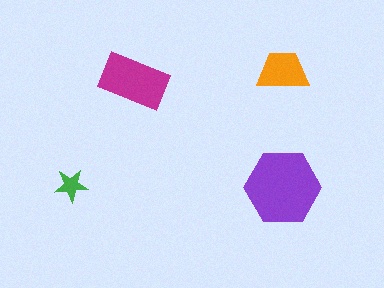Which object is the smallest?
The green star.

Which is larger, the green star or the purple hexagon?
The purple hexagon.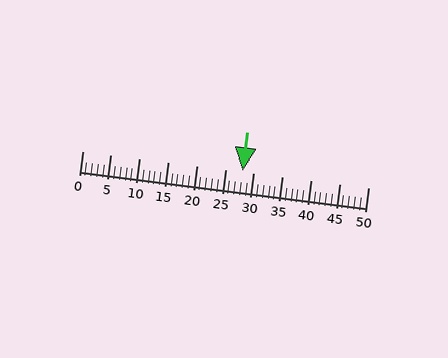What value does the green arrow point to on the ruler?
The green arrow points to approximately 28.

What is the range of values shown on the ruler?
The ruler shows values from 0 to 50.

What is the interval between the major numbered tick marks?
The major tick marks are spaced 5 units apart.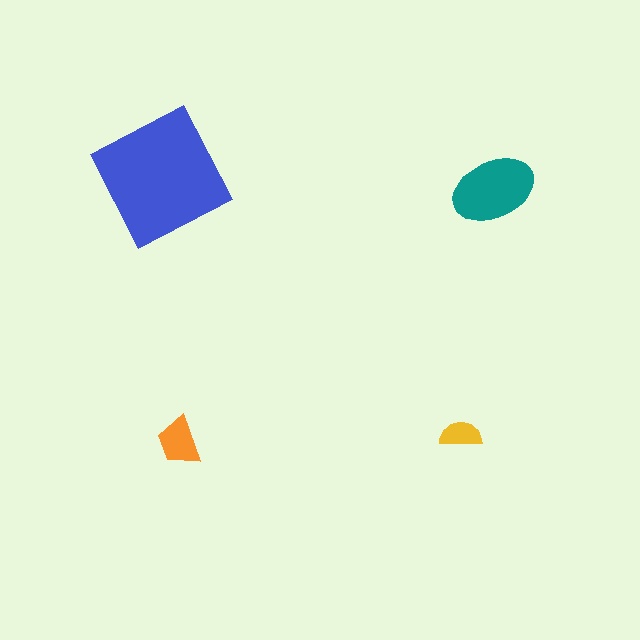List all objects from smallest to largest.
The yellow semicircle, the orange trapezoid, the teal ellipse, the blue square.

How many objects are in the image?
There are 4 objects in the image.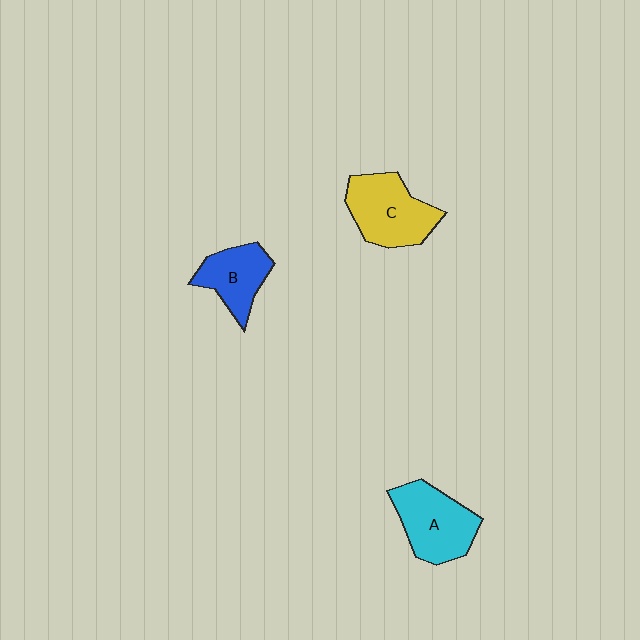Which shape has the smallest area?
Shape B (blue).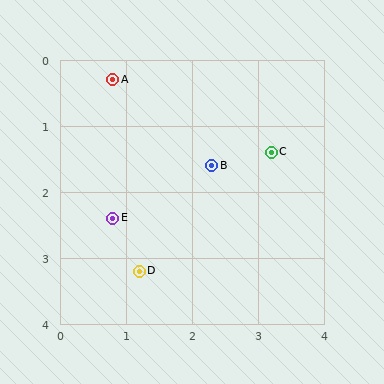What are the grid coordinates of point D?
Point D is at approximately (1.2, 3.2).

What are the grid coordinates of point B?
Point B is at approximately (2.3, 1.6).